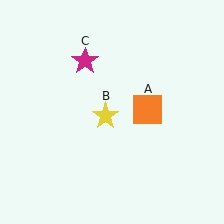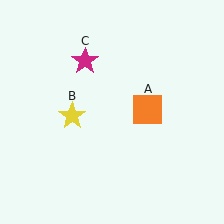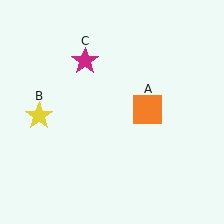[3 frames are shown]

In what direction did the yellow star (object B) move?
The yellow star (object B) moved left.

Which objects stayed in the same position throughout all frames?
Orange square (object A) and magenta star (object C) remained stationary.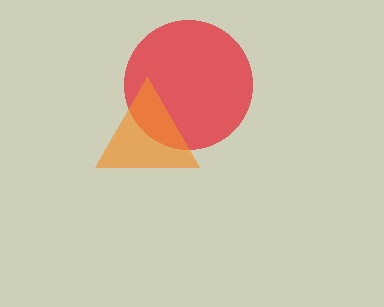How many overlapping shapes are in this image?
There are 2 overlapping shapes in the image.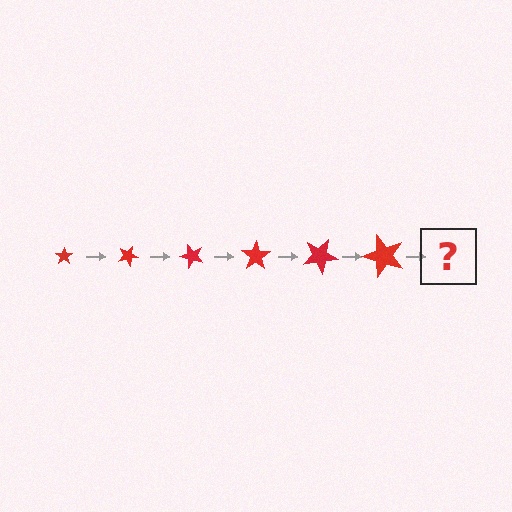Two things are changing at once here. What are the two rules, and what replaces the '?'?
The two rules are that the star grows larger each step and it rotates 25 degrees each step. The '?' should be a star, larger than the previous one and rotated 150 degrees from the start.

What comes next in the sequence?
The next element should be a star, larger than the previous one and rotated 150 degrees from the start.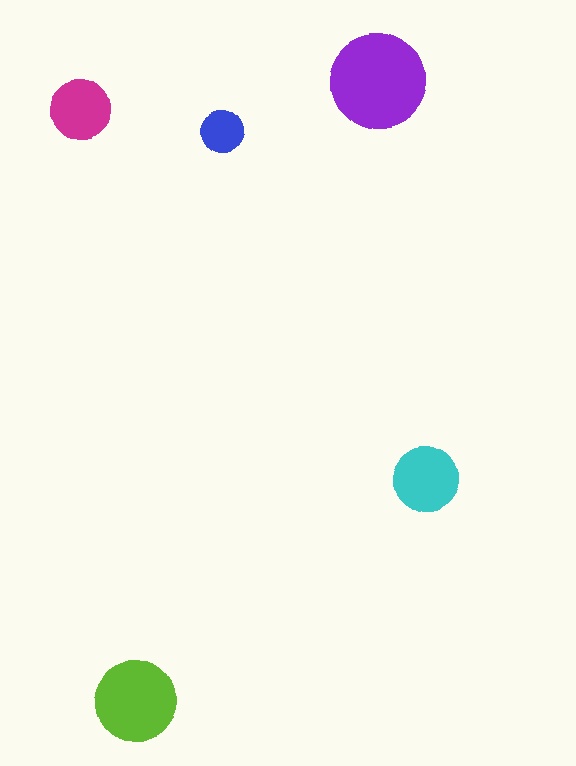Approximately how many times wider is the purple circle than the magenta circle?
About 1.5 times wider.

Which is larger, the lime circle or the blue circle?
The lime one.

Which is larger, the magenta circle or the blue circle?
The magenta one.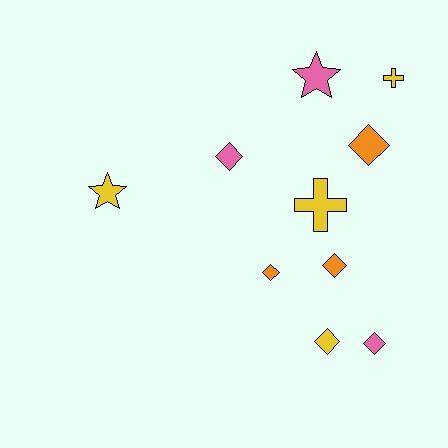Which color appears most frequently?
Yellow, with 4 objects.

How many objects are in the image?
There are 10 objects.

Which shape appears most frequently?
Diamond, with 6 objects.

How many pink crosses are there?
There are no pink crosses.